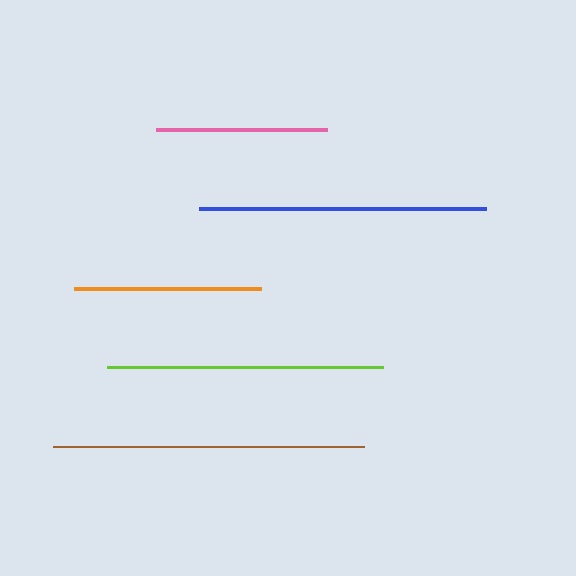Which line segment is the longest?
The brown line is the longest at approximately 311 pixels.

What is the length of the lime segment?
The lime segment is approximately 276 pixels long.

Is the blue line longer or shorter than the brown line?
The brown line is longer than the blue line.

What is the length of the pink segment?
The pink segment is approximately 171 pixels long.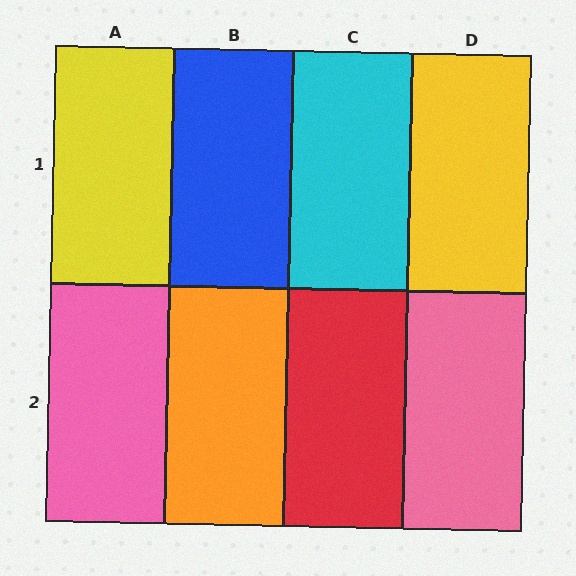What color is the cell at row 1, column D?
Yellow.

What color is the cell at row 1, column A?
Yellow.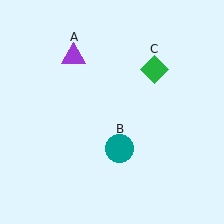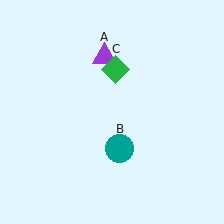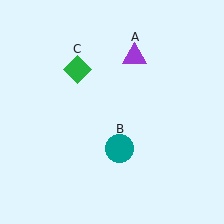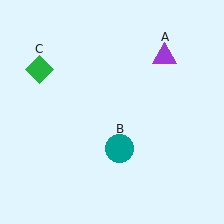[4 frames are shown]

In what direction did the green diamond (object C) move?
The green diamond (object C) moved left.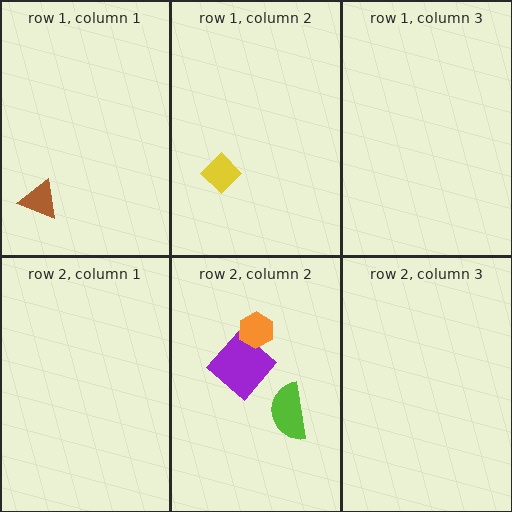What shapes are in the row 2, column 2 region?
The lime semicircle, the purple diamond, the orange hexagon.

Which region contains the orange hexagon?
The row 2, column 2 region.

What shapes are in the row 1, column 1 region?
The brown triangle.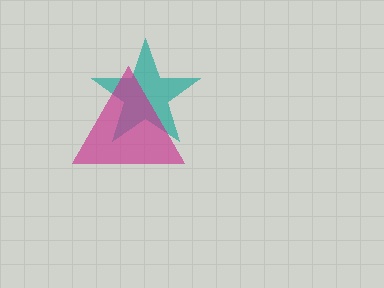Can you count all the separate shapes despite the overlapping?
Yes, there are 2 separate shapes.